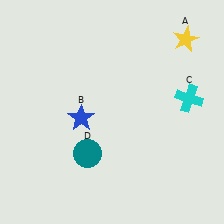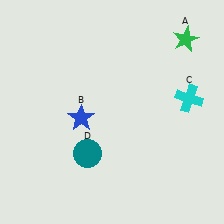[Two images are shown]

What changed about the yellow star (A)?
In Image 1, A is yellow. In Image 2, it changed to green.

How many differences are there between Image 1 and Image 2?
There is 1 difference between the two images.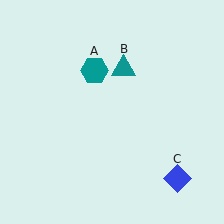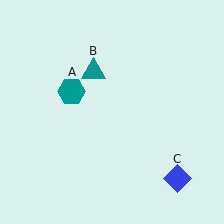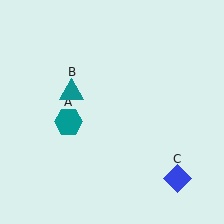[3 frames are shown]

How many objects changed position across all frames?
2 objects changed position: teal hexagon (object A), teal triangle (object B).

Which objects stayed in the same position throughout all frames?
Blue diamond (object C) remained stationary.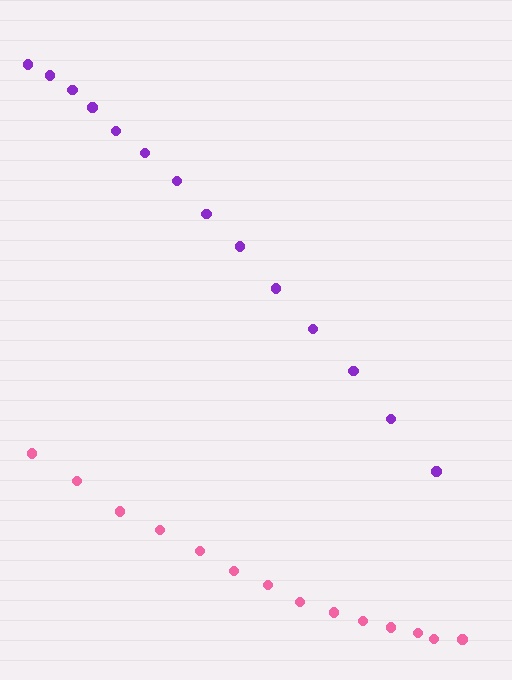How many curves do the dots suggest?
There are 2 distinct paths.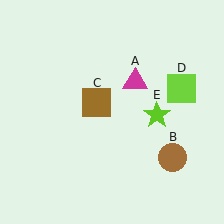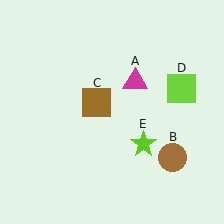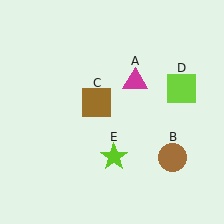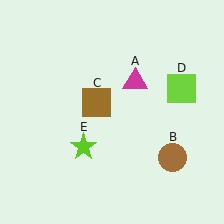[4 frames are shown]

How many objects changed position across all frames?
1 object changed position: lime star (object E).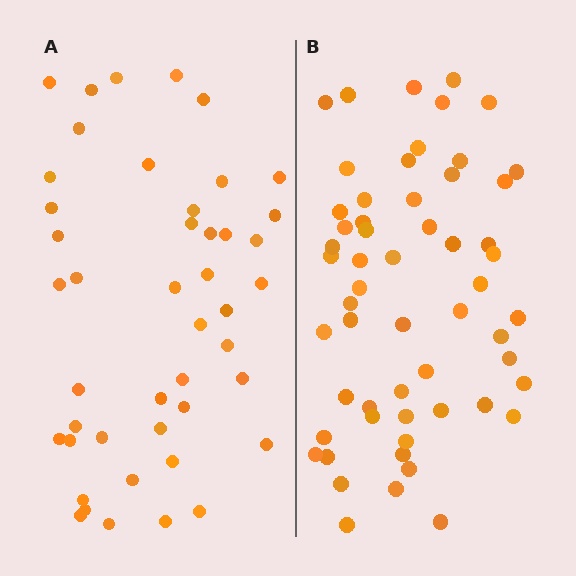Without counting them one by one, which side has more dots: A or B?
Region B (the right region) has more dots.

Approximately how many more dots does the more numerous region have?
Region B has roughly 12 or so more dots than region A.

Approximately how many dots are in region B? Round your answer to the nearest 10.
About 60 dots. (The exact count is 57, which rounds to 60.)